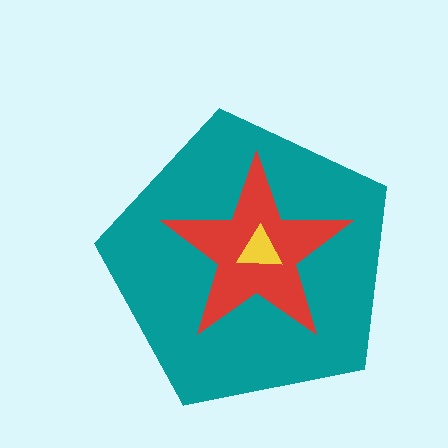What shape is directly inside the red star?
The yellow triangle.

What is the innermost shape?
The yellow triangle.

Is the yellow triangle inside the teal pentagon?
Yes.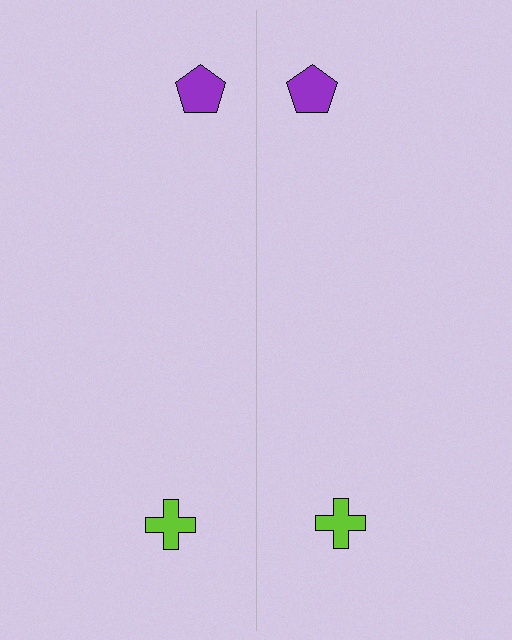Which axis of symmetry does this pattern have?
The pattern has a vertical axis of symmetry running through the center of the image.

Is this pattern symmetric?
Yes, this pattern has bilateral (reflection) symmetry.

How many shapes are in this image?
There are 4 shapes in this image.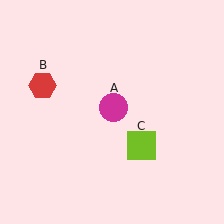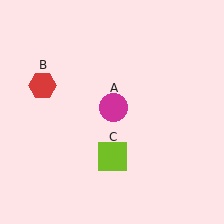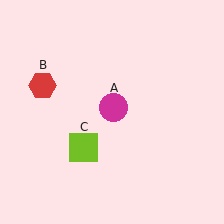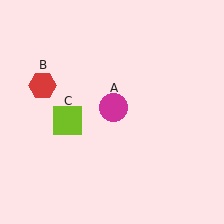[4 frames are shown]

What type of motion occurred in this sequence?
The lime square (object C) rotated clockwise around the center of the scene.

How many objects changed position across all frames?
1 object changed position: lime square (object C).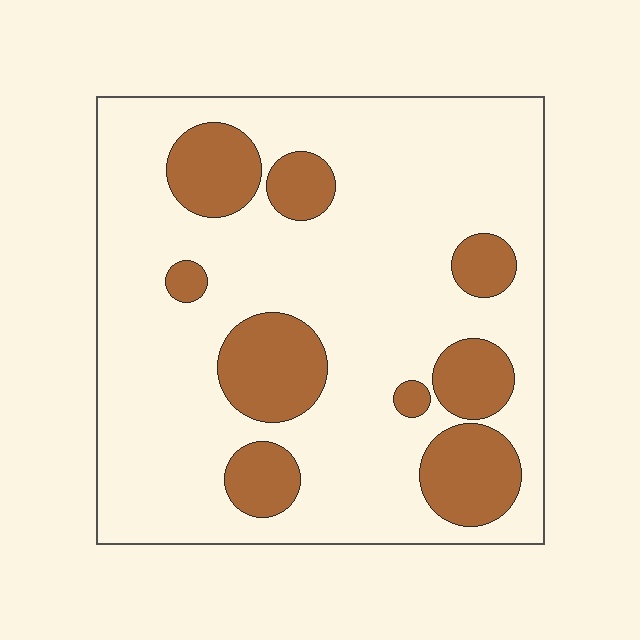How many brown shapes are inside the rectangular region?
9.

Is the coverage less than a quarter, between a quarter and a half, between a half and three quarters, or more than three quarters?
Less than a quarter.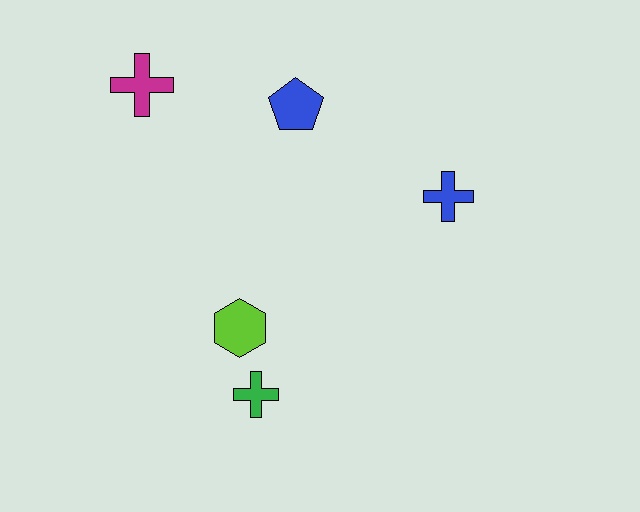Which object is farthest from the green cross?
The magenta cross is farthest from the green cross.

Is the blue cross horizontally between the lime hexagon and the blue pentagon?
No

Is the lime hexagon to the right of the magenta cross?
Yes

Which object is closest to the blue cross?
The blue pentagon is closest to the blue cross.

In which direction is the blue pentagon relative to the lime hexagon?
The blue pentagon is above the lime hexagon.